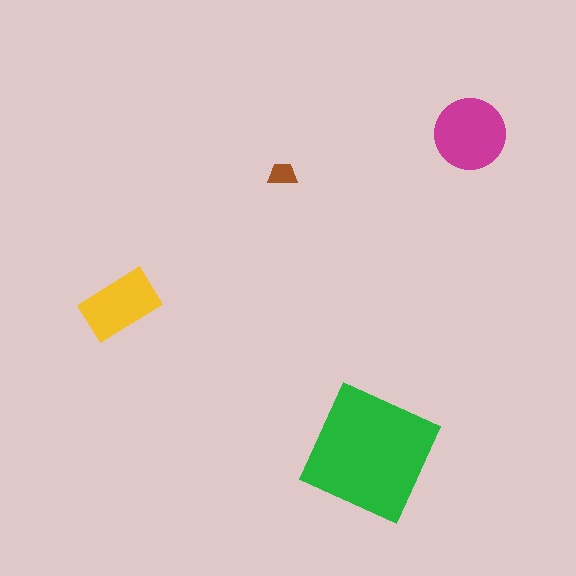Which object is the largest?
The green square.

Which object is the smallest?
The brown trapezoid.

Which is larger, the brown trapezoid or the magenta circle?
The magenta circle.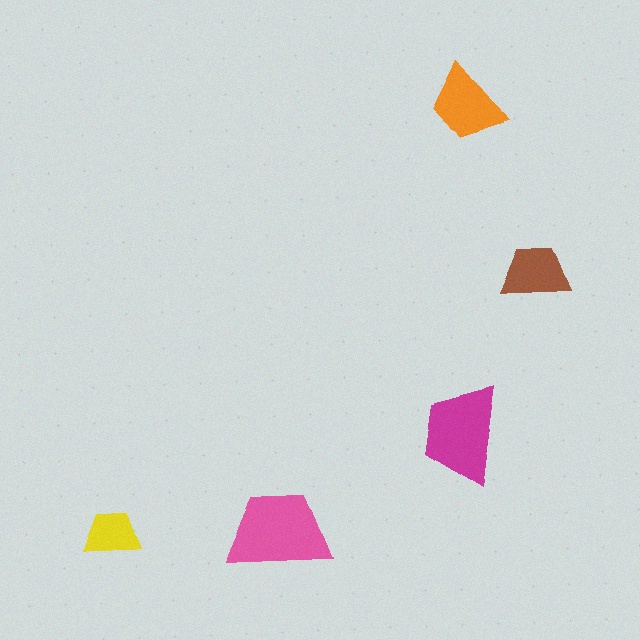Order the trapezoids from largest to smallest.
the pink one, the magenta one, the orange one, the brown one, the yellow one.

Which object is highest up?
The orange trapezoid is topmost.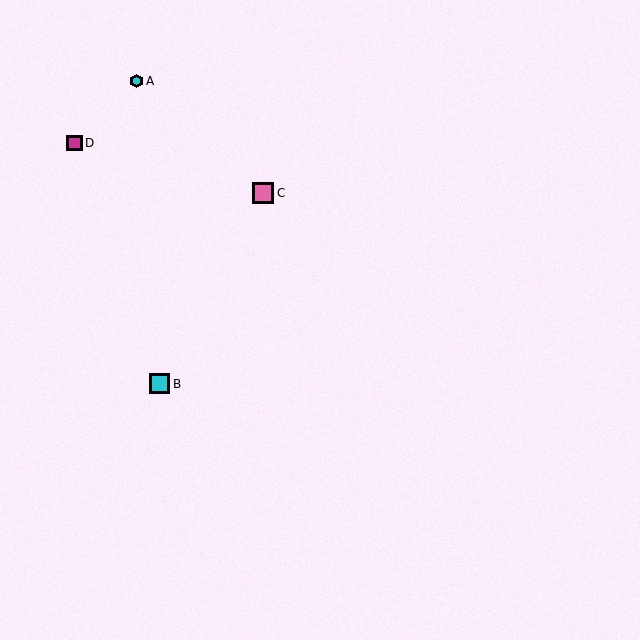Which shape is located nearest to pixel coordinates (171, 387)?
The cyan square (labeled B) at (160, 384) is nearest to that location.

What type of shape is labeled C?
Shape C is a pink square.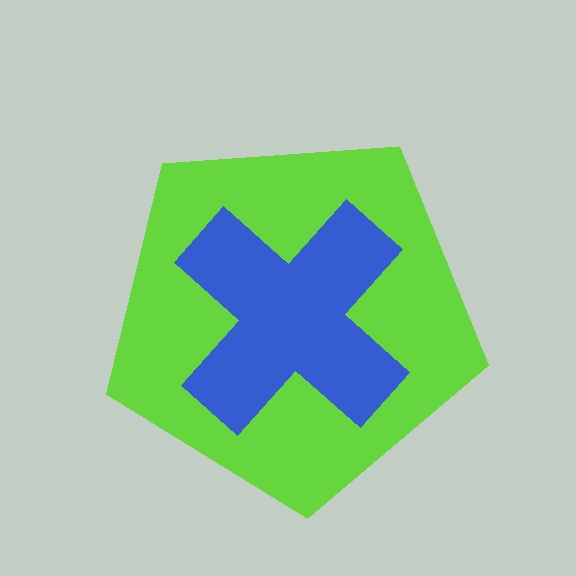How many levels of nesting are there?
2.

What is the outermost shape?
The lime pentagon.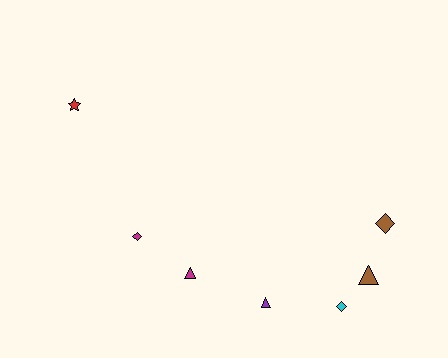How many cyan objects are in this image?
There is 1 cyan object.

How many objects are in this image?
There are 7 objects.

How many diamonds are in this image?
There are 3 diamonds.